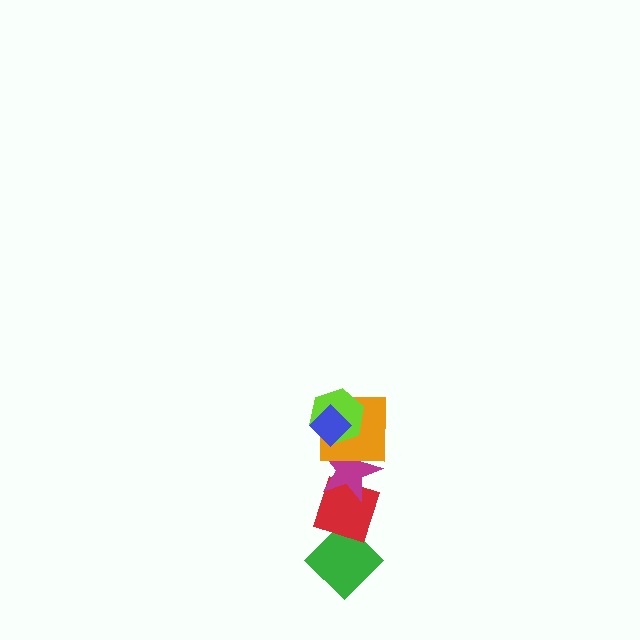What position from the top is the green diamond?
The green diamond is 6th from the top.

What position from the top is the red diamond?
The red diamond is 5th from the top.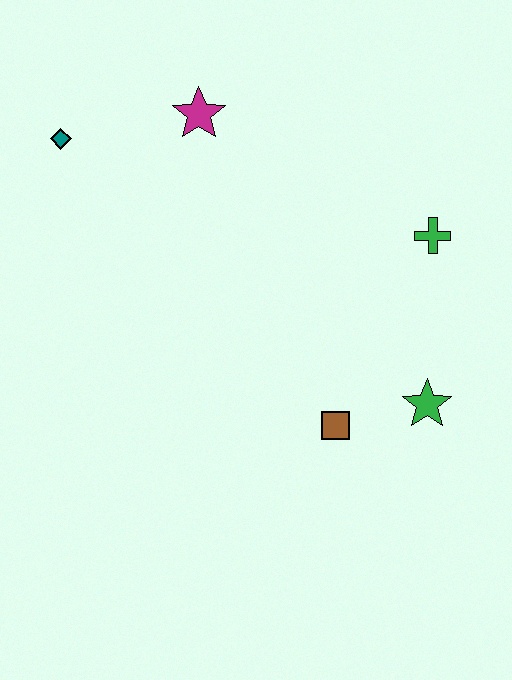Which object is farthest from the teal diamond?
The green star is farthest from the teal diamond.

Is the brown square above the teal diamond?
No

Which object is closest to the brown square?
The green star is closest to the brown square.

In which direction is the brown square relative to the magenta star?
The brown square is below the magenta star.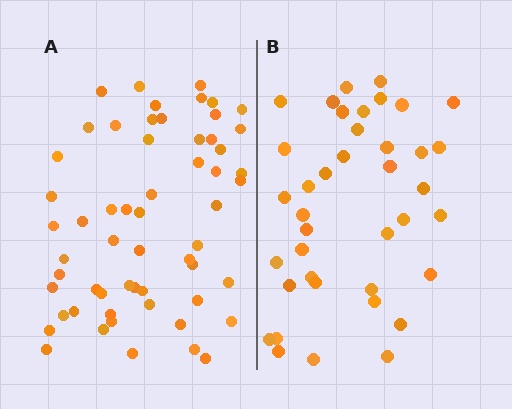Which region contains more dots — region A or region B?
Region A (the left region) has more dots.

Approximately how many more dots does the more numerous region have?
Region A has approximately 20 more dots than region B.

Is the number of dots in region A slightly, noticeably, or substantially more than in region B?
Region A has substantially more. The ratio is roughly 1.5 to 1.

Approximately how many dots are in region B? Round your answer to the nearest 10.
About 40 dots. (The exact count is 39, which rounds to 40.)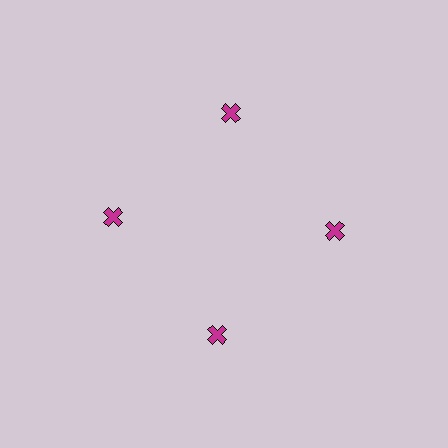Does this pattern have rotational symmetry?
Yes, this pattern has 4-fold rotational symmetry. It looks the same after rotating 90 degrees around the center.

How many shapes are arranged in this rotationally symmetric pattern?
There are 4 shapes, arranged in 4 groups of 1.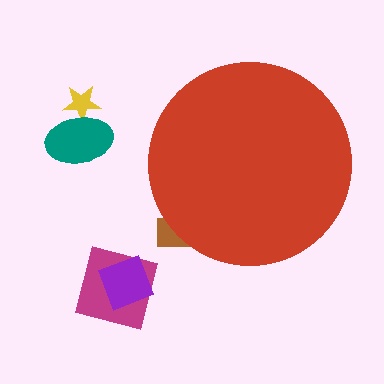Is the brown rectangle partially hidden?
Yes, the brown rectangle is partially hidden behind the red circle.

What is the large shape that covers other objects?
A red circle.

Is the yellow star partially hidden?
No, the yellow star is fully visible.